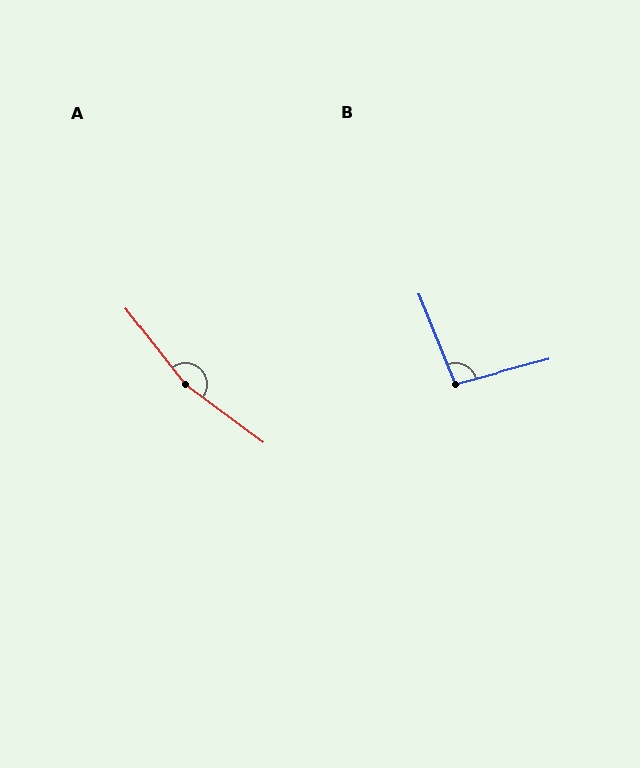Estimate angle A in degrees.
Approximately 165 degrees.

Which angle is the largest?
A, at approximately 165 degrees.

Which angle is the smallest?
B, at approximately 97 degrees.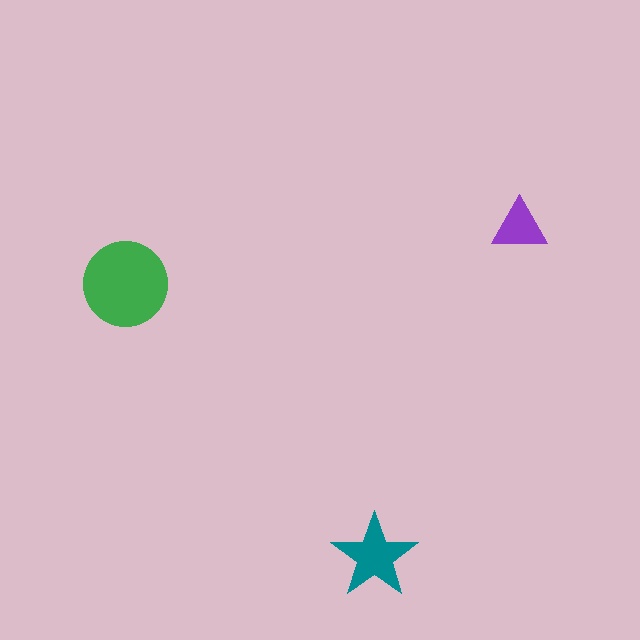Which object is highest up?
The purple triangle is topmost.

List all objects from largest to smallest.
The green circle, the teal star, the purple triangle.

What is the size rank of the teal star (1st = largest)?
2nd.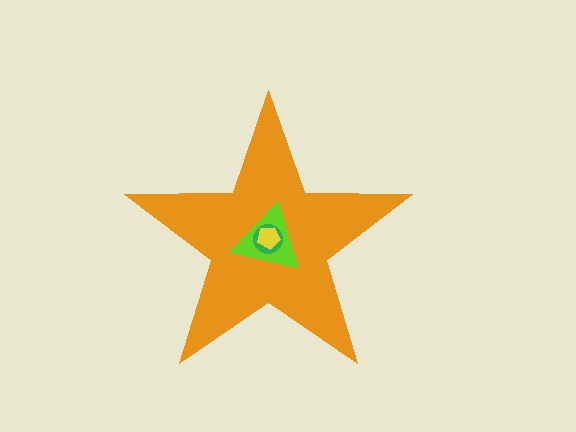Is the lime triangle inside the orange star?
Yes.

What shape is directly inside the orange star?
The lime triangle.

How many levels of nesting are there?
4.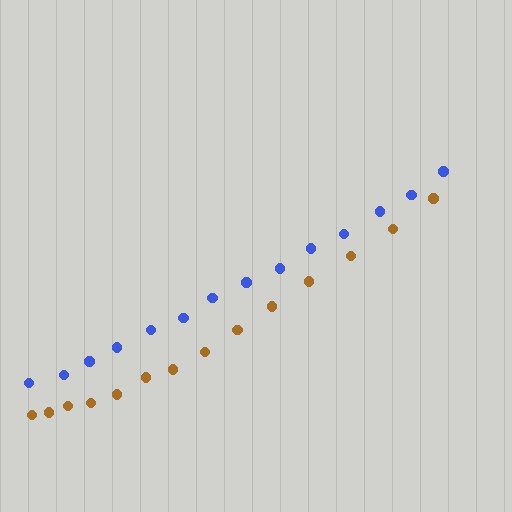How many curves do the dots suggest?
There are 2 distinct paths.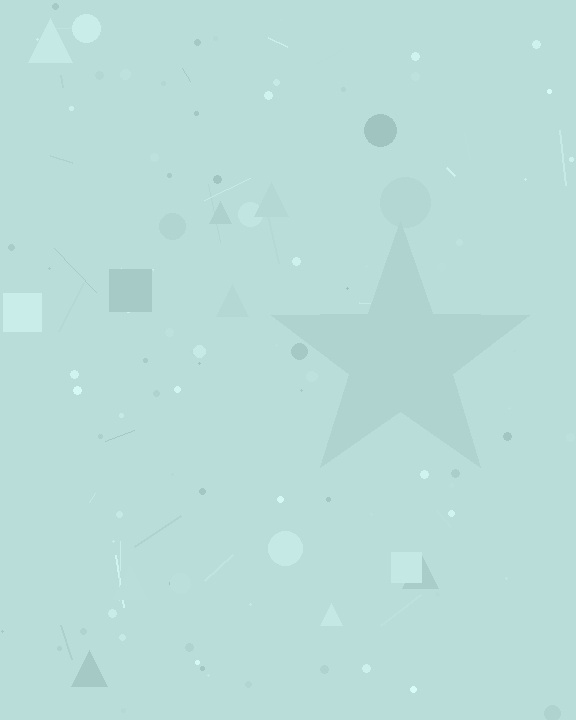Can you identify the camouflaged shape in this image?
The camouflaged shape is a star.